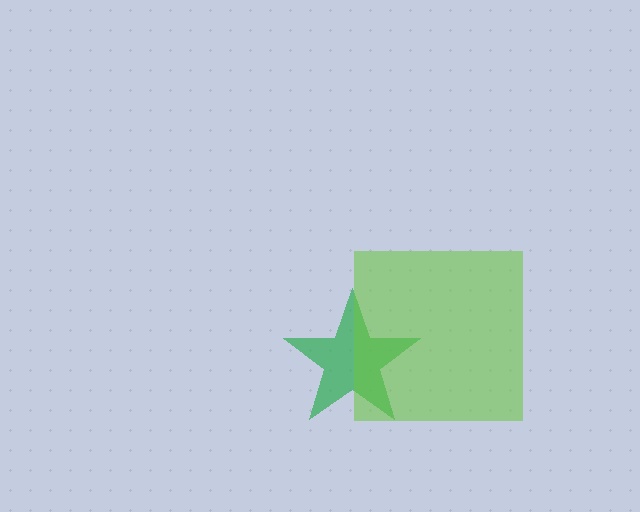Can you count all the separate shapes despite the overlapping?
Yes, there are 2 separate shapes.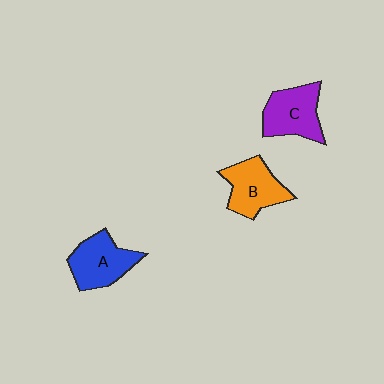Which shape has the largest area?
Shape A (blue).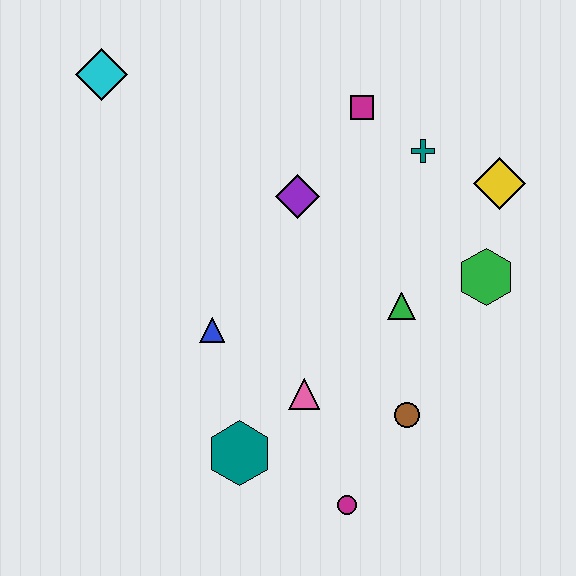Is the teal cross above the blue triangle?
Yes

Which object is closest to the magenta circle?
The brown circle is closest to the magenta circle.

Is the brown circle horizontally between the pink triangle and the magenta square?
No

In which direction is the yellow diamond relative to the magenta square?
The yellow diamond is to the right of the magenta square.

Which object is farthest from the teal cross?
The magenta circle is farthest from the teal cross.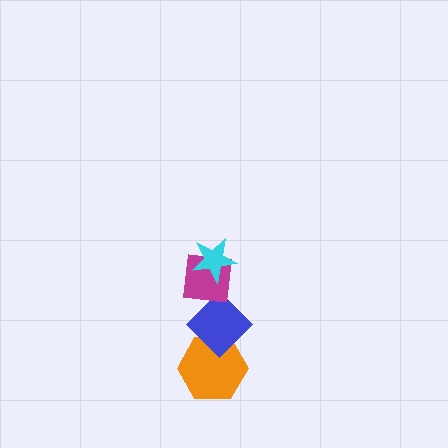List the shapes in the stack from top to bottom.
From top to bottom: the cyan star, the magenta square, the blue diamond, the orange hexagon.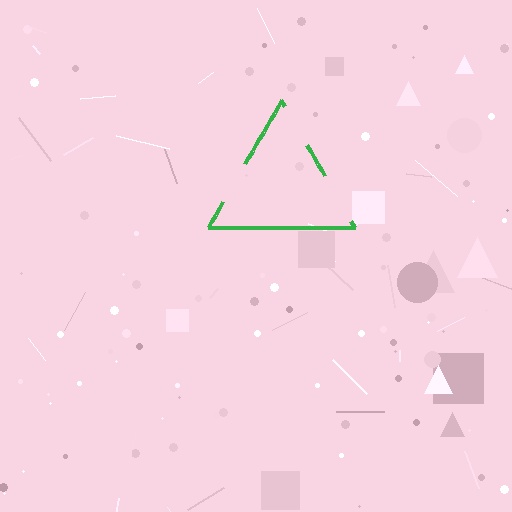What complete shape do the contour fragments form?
The contour fragments form a triangle.